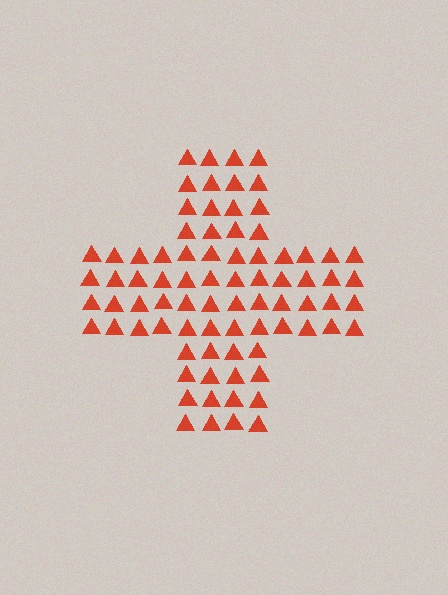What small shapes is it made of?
It is made of small triangles.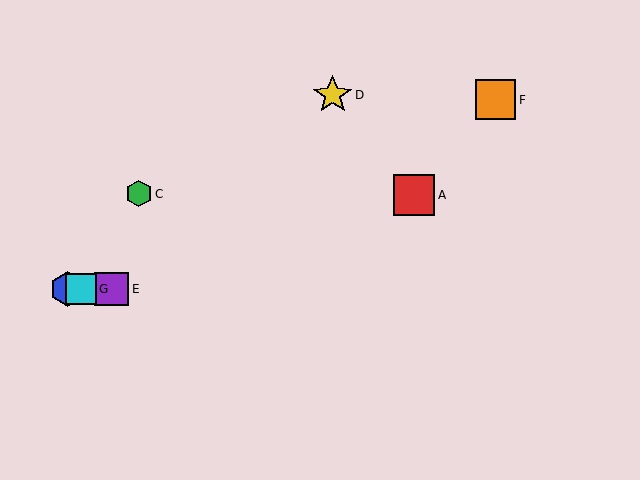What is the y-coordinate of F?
Object F is at y≈100.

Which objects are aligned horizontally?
Objects B, E, G are aligned horizontally.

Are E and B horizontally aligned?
Yes, both are at y≈289.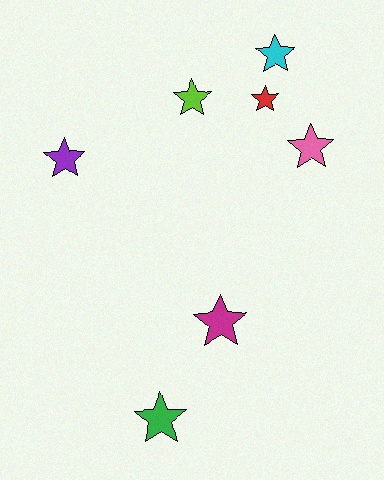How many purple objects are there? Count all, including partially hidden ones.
There is 1 purple object.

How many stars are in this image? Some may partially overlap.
There are 7 stars.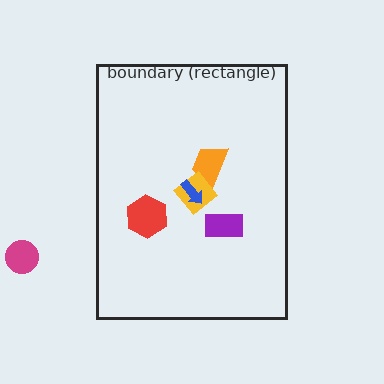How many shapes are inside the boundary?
5 inside, 1 outside.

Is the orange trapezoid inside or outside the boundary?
Inside.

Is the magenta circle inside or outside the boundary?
Outside.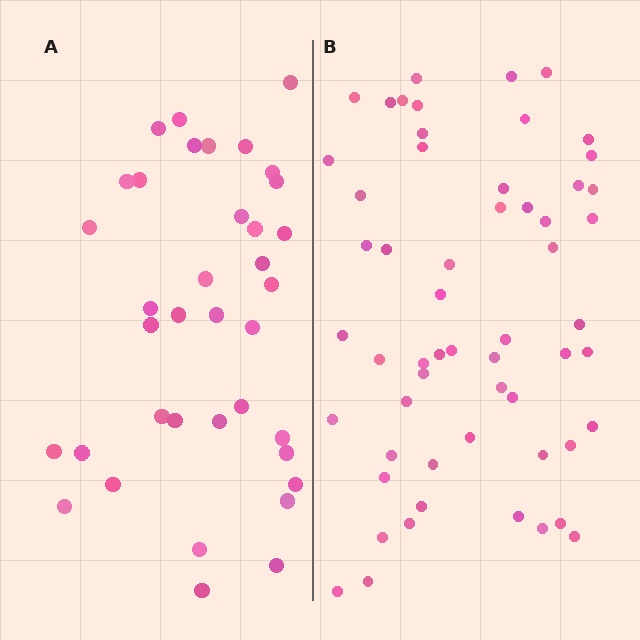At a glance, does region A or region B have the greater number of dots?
Region B (the right region) has more dots.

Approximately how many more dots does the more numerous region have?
Region B has approximately 20 more dots than region A.